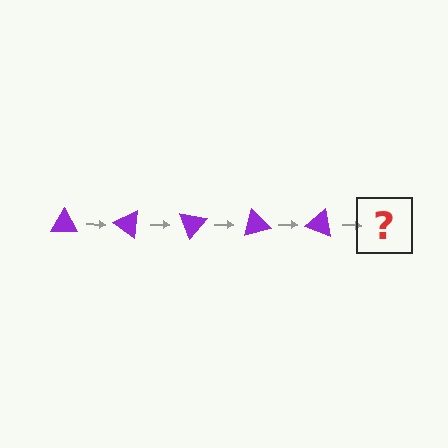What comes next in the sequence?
The next element should be a purple triangle rotated 175 degrees.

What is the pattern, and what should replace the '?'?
The pattern is that the triangle rotates 35 degrees each step. The '?' should be a purple triangle rotated 175 degrees.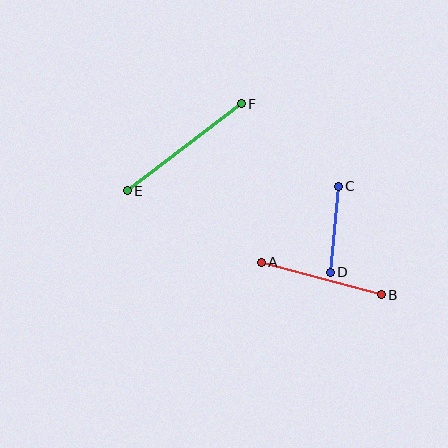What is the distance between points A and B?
The distance is approximately 124 pixels.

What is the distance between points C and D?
The distance is approximately 87 pixels.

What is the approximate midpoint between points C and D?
The midpoint is at approximately (334, 229) pixels.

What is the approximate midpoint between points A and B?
The midpoint is at approximately (321, 279) pixels.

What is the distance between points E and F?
The distance is approximately 144 pixels.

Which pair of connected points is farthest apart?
Points E and F are farthest apart.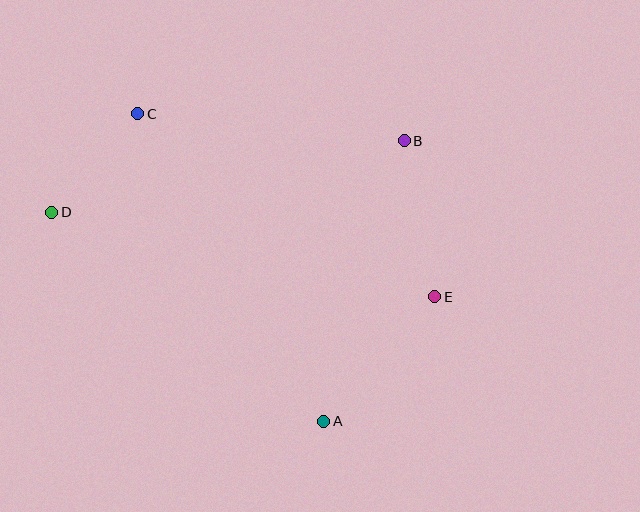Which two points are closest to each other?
Points C and D are closest to each other.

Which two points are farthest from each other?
Points D and E are farthest from each other.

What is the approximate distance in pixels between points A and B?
The distance between A and B is approximately 292 pixels.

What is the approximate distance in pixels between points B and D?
The distance between B and D is approximately 359 pixels.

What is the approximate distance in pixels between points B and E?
The distance between B and E is approximately 159 pixels.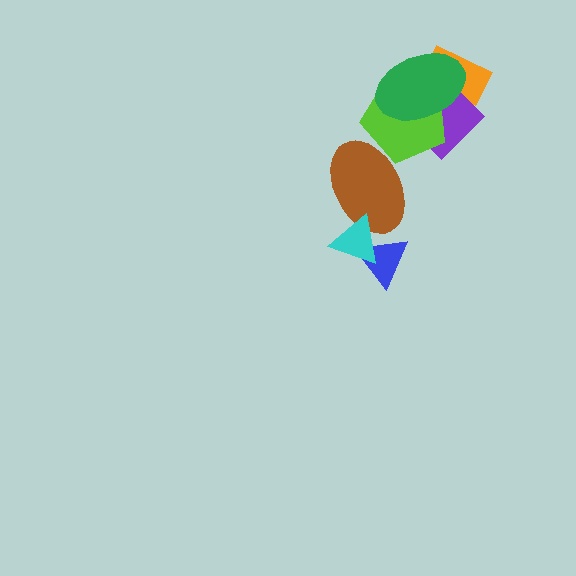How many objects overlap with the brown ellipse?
2 objects overlap with the brown ellipse.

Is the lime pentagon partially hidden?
Yes, it is partially covered by another shape.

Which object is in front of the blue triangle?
The cyan triangle is in front of the blue triangle.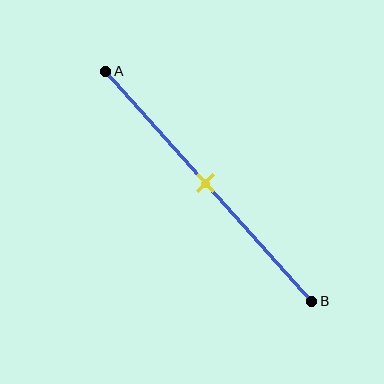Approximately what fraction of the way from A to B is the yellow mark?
The yellow mark is approximately 50% of the way from A to B.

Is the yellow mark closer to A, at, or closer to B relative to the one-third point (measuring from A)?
The yellow mark is closer to point B than the one-third point of segment AB.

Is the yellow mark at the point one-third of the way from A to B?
No, the mark is at about 50% from A, not at the 33% one-third point.